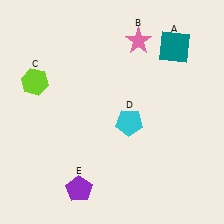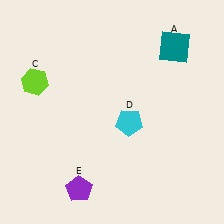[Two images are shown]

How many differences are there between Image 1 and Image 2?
There is 1 difference between the two images.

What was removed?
The pink star (B) was removed in Image 2.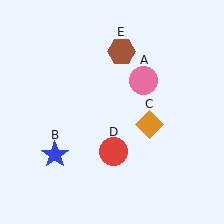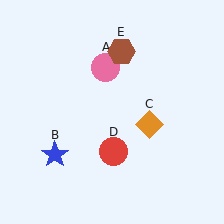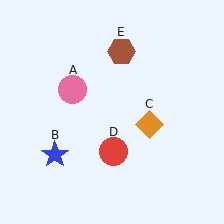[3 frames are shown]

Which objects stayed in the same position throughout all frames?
Blue star (object B) and orange diamond (object C) and red circle (object D) and brown hexagon (object E) remained stationary.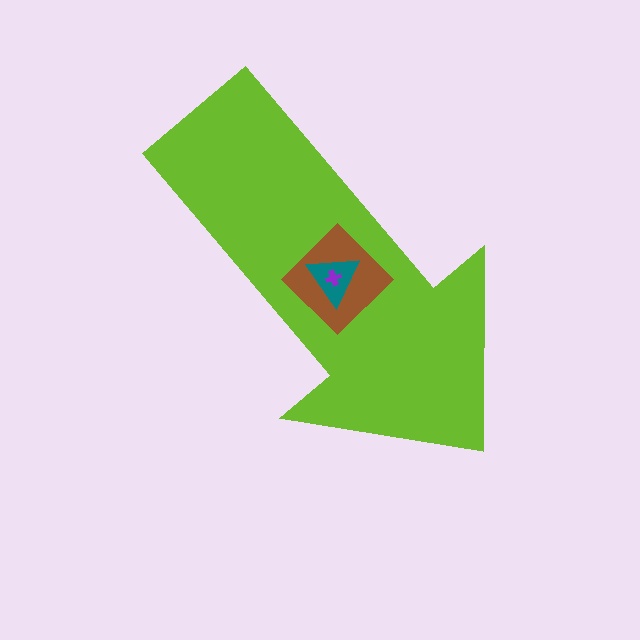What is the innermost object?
The purple cross.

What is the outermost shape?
The lime arrow.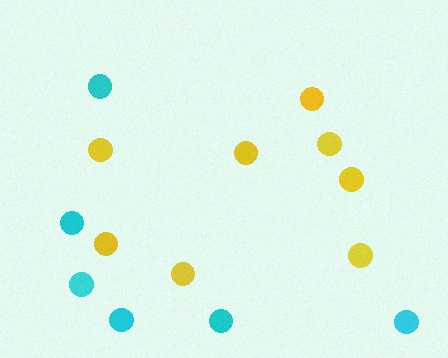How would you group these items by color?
There are 2 groups: one group of yellow circles (8) and one group of cyan circles (6).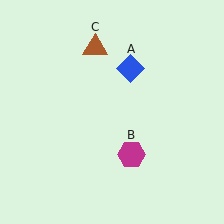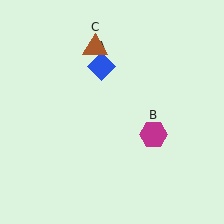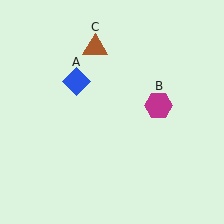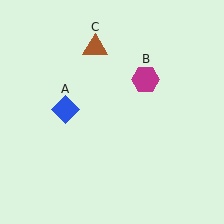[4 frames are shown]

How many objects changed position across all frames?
2 objects changed position: blue diamond (object A), magenta hexagon (object B).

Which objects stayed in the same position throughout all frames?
Brown triangle (object C) remained stationary.